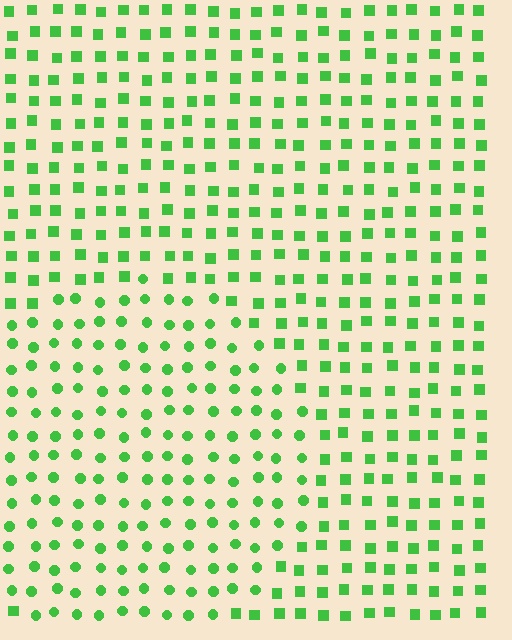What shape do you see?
I see a circle.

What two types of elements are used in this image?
The image uses circles inside the circle region and squares outside it.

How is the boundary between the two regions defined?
The boundary is defined by a change in element shape: circles inside vs. squares outside. All elements share the same color and spacing.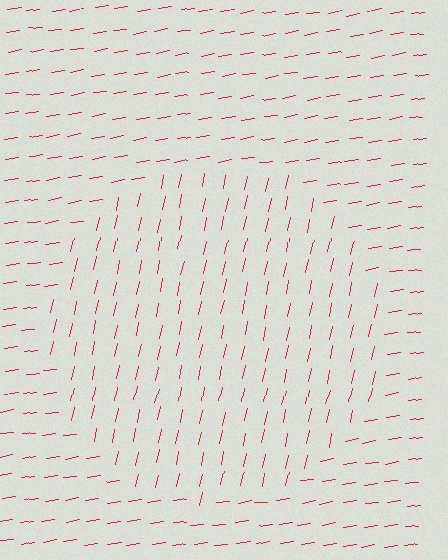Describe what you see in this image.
The image is filled with small red line segments. A circle region in the image has lines oriented differently from the surrounding lines, creating a visible texture boundary.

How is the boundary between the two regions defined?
The boundary is defined purely by a change in line orientation (approximately 69 degrees difference). All lines are the same color and thickness.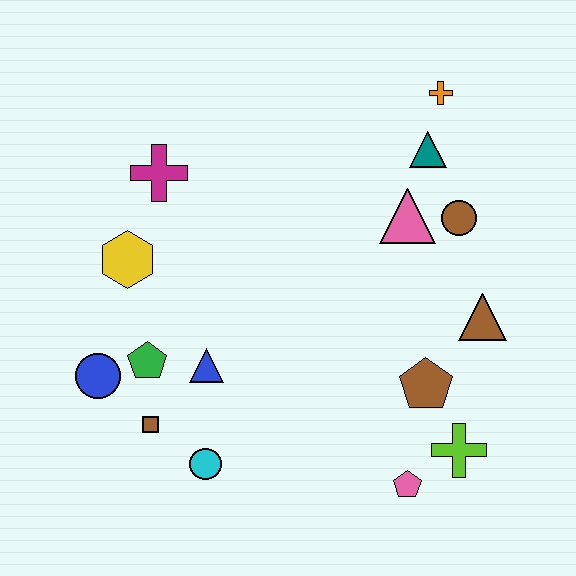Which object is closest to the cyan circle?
The brown square is closest to the cyan circle.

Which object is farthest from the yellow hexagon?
The lime cross is farthest from the yellow hexagon.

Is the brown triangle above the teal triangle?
No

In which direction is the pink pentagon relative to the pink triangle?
The pink pentagon is below the pink triangle.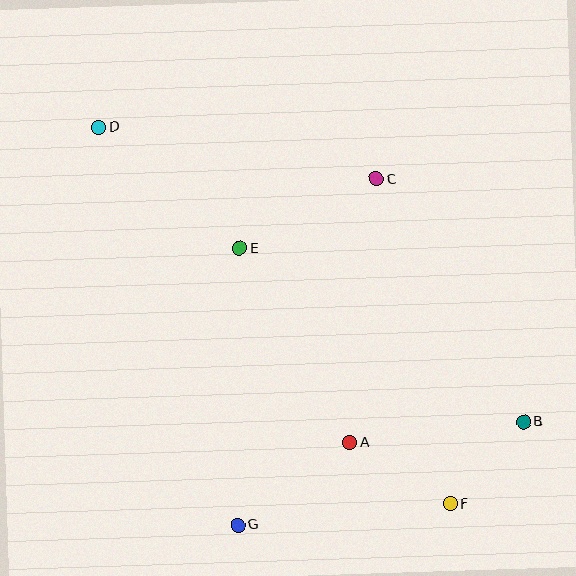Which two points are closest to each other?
Points B and F are closest to each other.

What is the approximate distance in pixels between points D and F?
The distance between D and F is approximately 515 pixels.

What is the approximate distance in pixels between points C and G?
The distance between C and G is approximately 373 pixels.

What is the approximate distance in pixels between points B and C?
The distance between B and C is approximately 284 pixels.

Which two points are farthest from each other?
Points B and D are farthest from each other.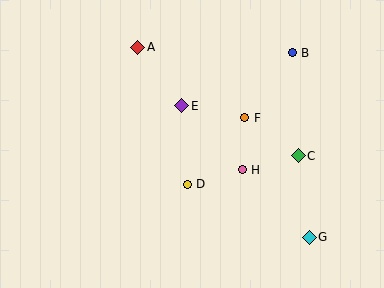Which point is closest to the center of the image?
Point E at (182, 106) is closest to the center.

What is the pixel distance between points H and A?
The distance between H and A is 161 pixels.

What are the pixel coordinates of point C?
Point C is at (298, 156).